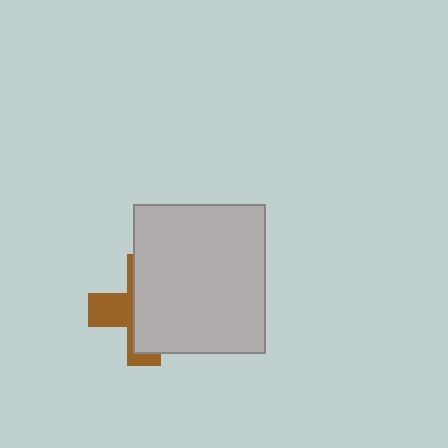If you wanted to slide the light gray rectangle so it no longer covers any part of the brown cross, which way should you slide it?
Slide it right — that is the most direct way to separate the two shapes.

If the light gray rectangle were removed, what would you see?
You would see the complete brown cross.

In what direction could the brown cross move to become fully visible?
The brown cross could move left. That would shift it out from behind the light gray rectangle entirely.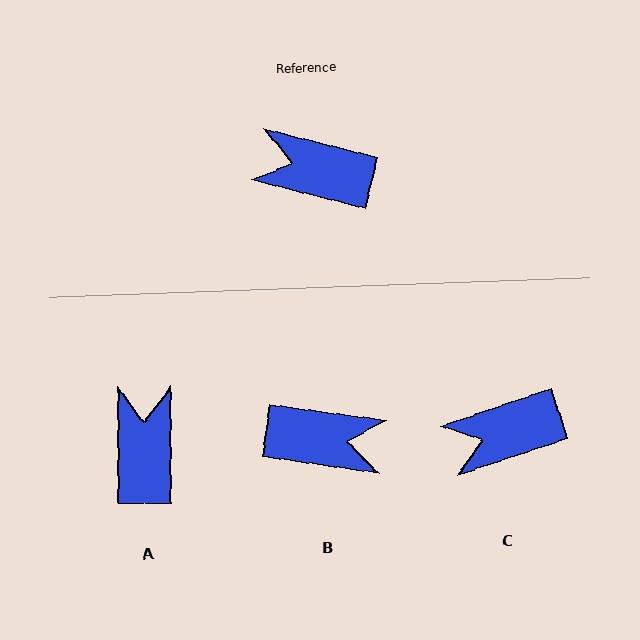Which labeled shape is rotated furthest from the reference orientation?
B, about 174 degrees away.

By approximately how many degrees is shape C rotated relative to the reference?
Approximately 33 degrees counter-clockwise.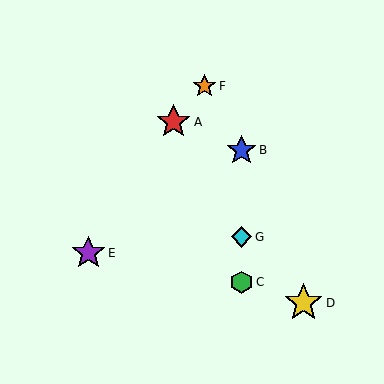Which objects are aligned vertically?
Objects B, C, G are aligned vertically.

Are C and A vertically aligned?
No, C is at x≈241 and A is at x≈173.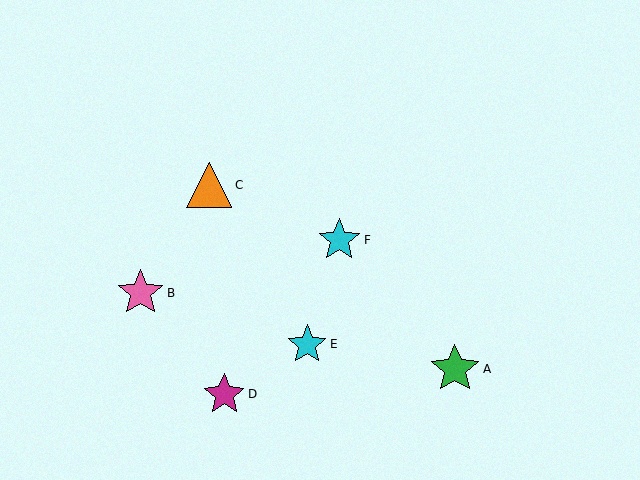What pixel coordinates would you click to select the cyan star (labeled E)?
Click at (307, 344) to select the cyan star E.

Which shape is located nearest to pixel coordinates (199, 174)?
The orange triangle (labeled C) at (209, 185) is nearest to that location.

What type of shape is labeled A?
Shape A is a green star.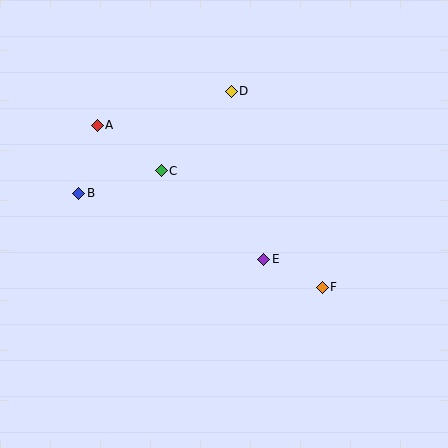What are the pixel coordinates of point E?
Point E is at (264, 259).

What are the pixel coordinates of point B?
Point B is at (79, 193).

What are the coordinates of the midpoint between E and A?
The midpoint between E and A is at (180, 192).